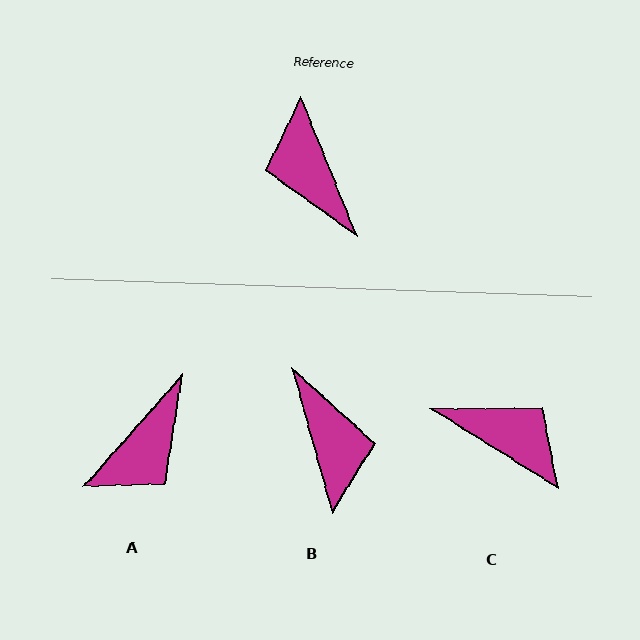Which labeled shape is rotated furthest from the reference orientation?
B, about 174 degrees away.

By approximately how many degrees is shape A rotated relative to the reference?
Approximately 117 degrees counter-clockwise.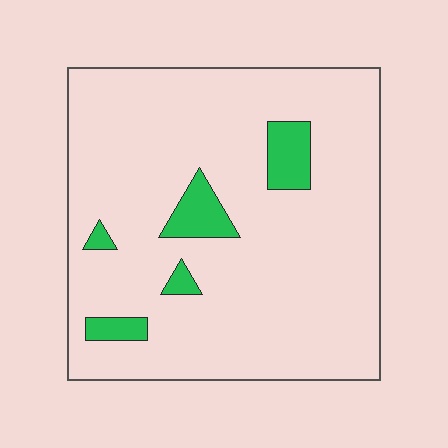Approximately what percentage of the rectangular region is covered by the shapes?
Approximately 10%.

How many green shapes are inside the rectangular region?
5.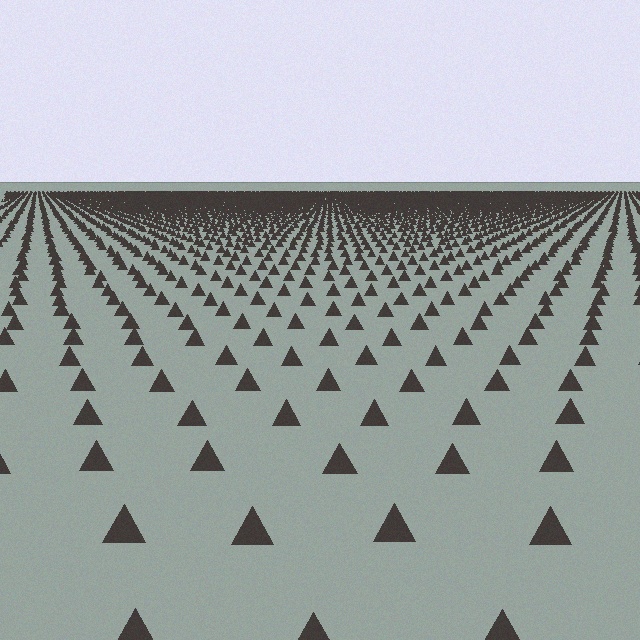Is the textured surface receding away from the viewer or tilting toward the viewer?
The surface is receding away from the viewer. Texture elements get smaller and denser toward the top.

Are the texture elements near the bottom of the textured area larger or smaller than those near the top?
Larger. Near the bottom, elements are closer to the viewer and appear at a bigger on-screen size.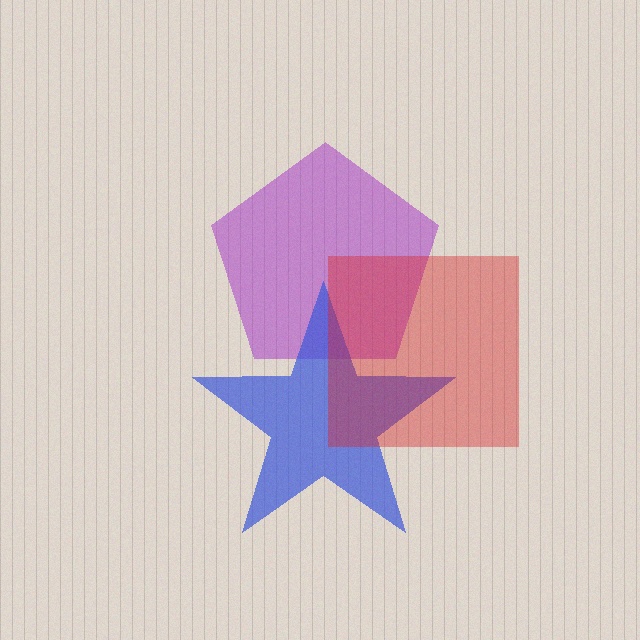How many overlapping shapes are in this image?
There are 3 overlapping shapes in the image.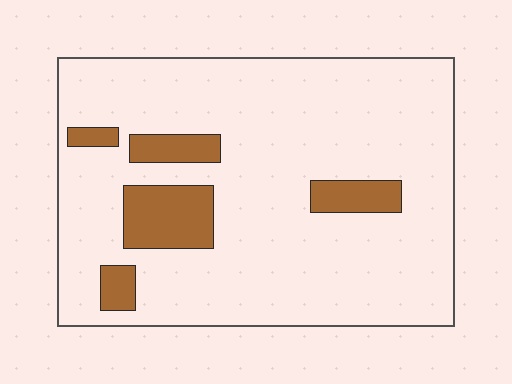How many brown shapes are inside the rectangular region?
5.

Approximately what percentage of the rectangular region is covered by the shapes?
Approximately 15%.